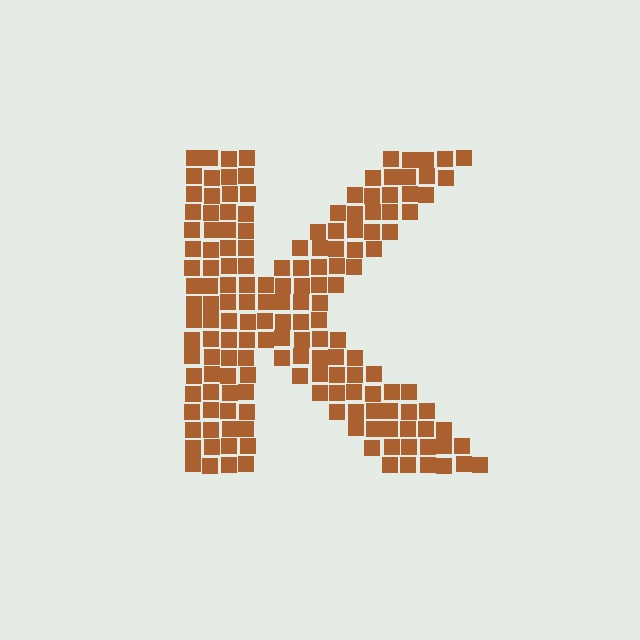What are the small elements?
The small elements are squares.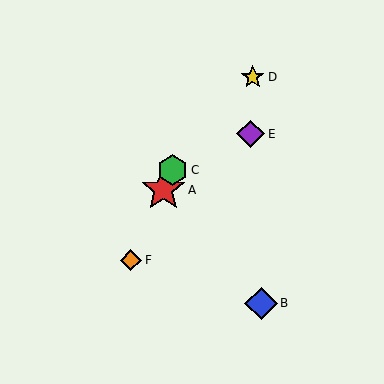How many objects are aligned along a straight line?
3 objects (A, C, F) are aligned along a straight line.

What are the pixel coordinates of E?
Object E is at (251, 134).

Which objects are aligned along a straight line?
Objects A, C, F are aligned along a straight line.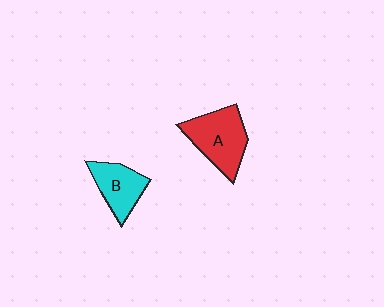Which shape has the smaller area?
Shape B (cyan).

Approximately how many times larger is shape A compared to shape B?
Approximately 1.4 times.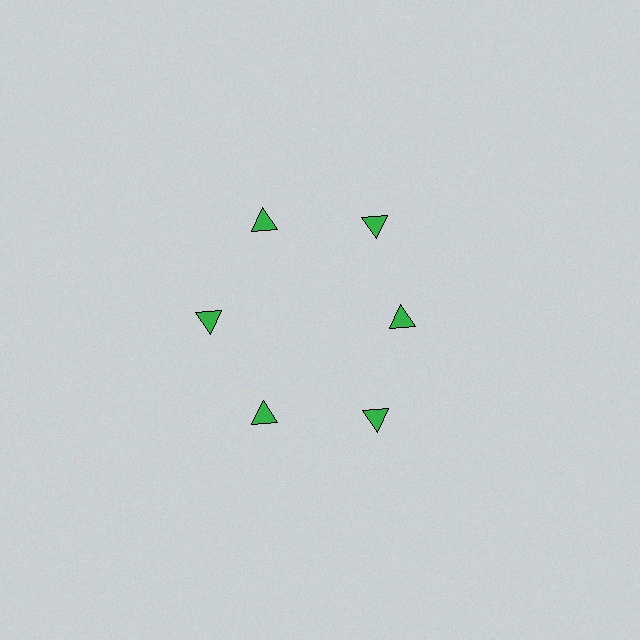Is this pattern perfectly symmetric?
No. The 6 green triangles are arranged in a ring, but one element near the 3 o'clock position is pulled inward toward the center, breaking the 6-fold rotational symmetry.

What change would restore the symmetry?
The symmetry would be restored by moving it outward, back onto the ring so that all 6 triangles sit at equal angles and equal distance from the center.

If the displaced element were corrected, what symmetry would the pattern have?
It would have 6-fold rotational symmetry — the pattern would map onto itself every 60 degrees.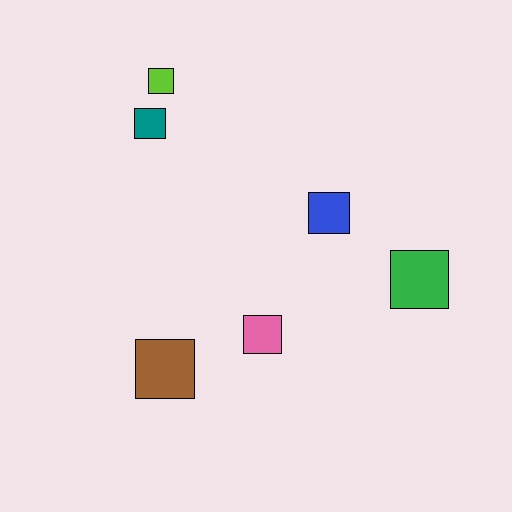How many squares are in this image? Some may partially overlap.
There are 6 squares.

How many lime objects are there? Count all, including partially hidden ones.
There is 1 lime object.